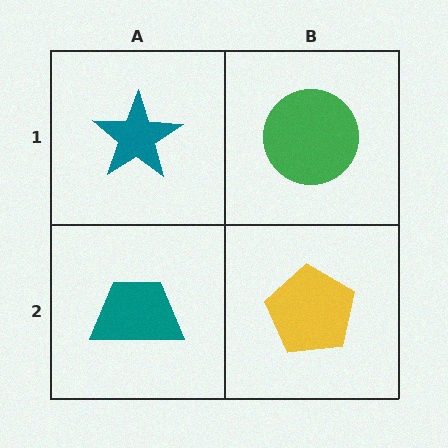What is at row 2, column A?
A teal trapezoid.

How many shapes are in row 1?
2 shapes.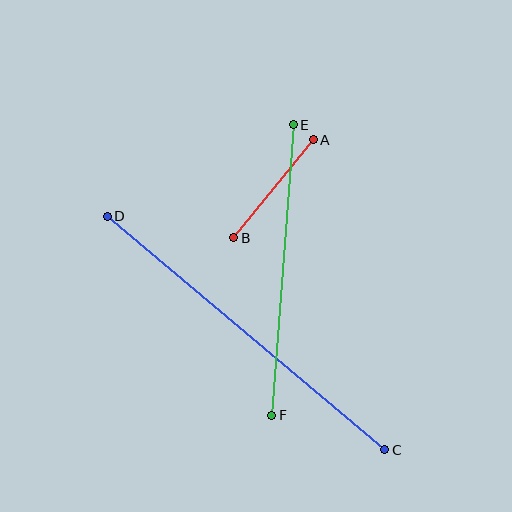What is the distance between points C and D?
The distance is approximately 363 pixels.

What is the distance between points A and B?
The distance is approximately 126 pixels.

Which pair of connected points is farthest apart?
Points C and D are farthest apart.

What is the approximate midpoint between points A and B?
The midpoint is at approximately (274, 189) pixels.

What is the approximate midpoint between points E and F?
The midpoint is at approximately (282, 270) pixels.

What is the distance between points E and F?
The distance is approximately 291 pixels.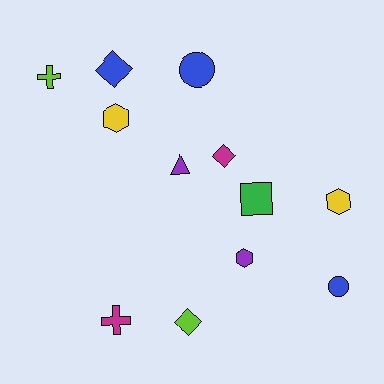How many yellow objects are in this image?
There are 2 yellow objects.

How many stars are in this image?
There are no stars.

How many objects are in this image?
There are 12 objects.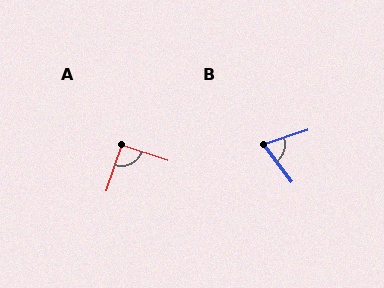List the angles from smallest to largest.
B (71°), A (90°).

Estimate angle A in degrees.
Approximately 90 degrees.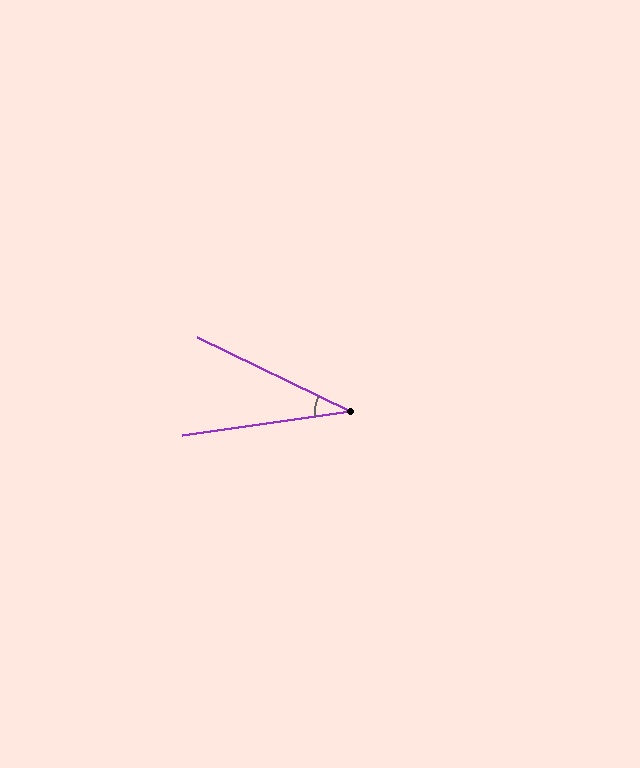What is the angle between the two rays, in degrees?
Approximately 34 degrees.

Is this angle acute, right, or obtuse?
It is acute.